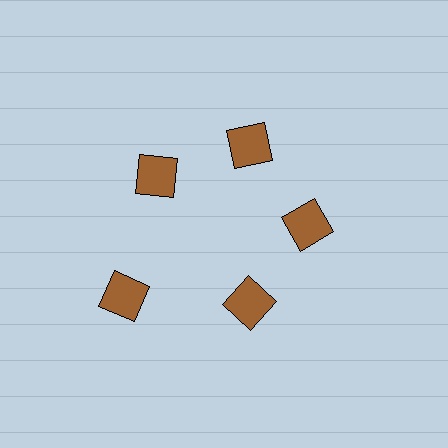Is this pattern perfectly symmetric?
No. The 5 brown squares are arranged in a ring, but one element near the 8 o'clock position is pushed outward from the center, breaking the 5-fold rotational symmetry.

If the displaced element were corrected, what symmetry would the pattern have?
It would have 5-fold rotational symmetry — the pattern would map onto itself every 72 degrees.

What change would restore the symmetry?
The symmetry would be restored by moving it inward, back onto the ring so that all 5 squares sit at equal angles and equal distance from the center.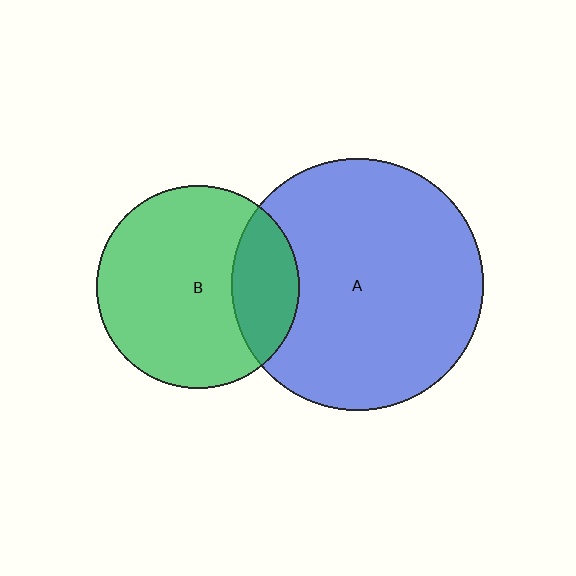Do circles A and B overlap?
Yes.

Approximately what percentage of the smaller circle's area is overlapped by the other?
Approximately 25%.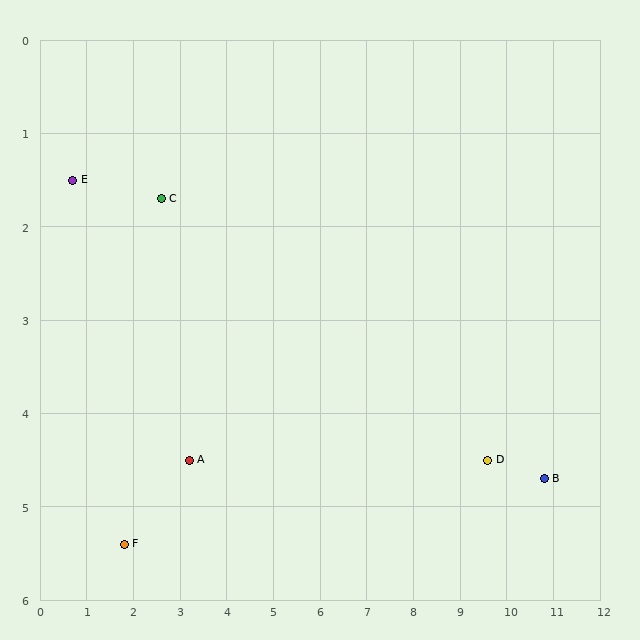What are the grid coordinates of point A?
Point A is at approximately (3.2, 4.5).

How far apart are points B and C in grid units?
Points B and C are about 8.7 grid units apart.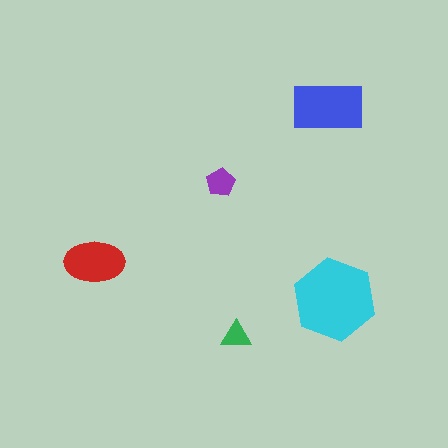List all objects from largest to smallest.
The cyan hexagon, the blue rectangle, the red ellipse, the purple pentagon, the green triangle.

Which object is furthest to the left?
The red ellipse is leftmost.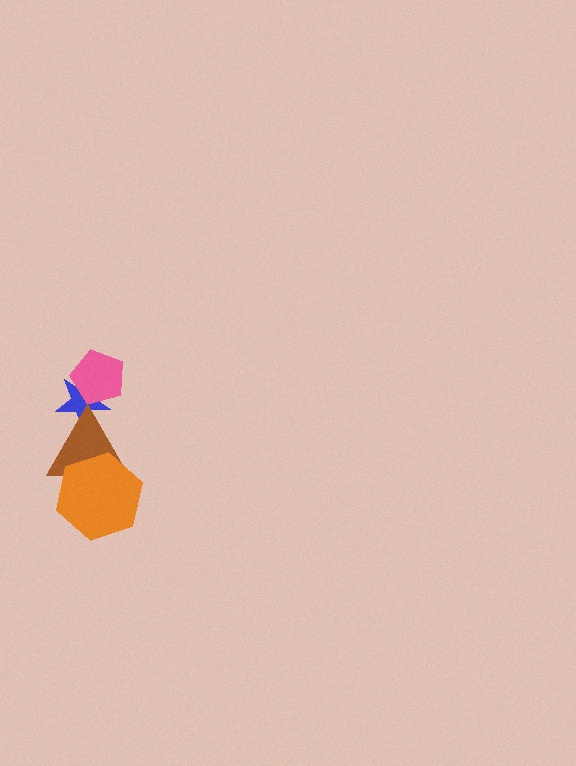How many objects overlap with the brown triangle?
2 objects overlap with the brown triangle.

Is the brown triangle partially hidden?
Yes, it is partially covered by another shape.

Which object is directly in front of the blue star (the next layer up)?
The pink pentagon is directly in front of the blue star.